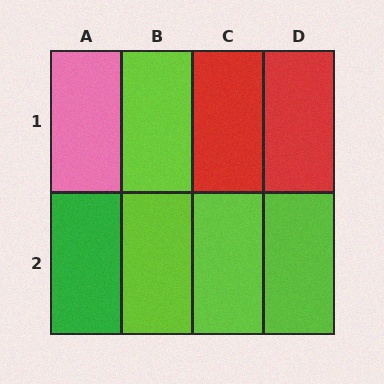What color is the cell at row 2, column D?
Lime.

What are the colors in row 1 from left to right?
Pink, lime, red, red.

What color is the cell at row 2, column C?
Lime.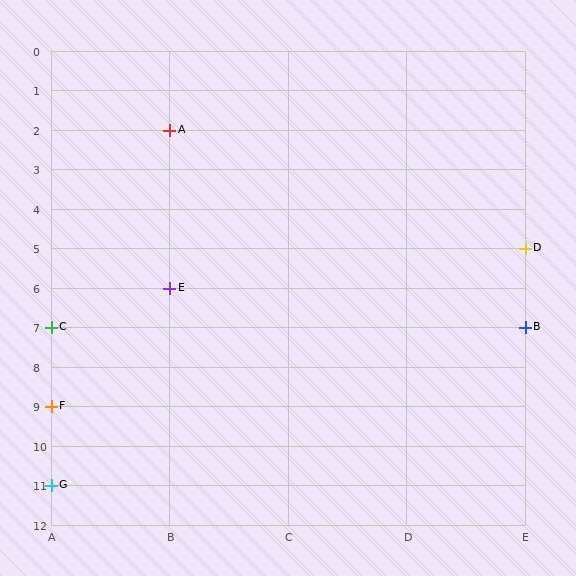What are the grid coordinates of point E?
Point E is at grid coordinates (B, 6).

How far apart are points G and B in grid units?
Points G and B are 4 columns and 4 rows apart (about 5.7 grid units diagonally).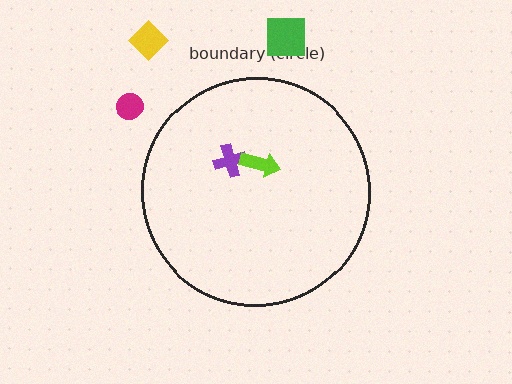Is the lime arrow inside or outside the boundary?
Inside.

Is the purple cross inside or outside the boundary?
Inside.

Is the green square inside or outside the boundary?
Outside.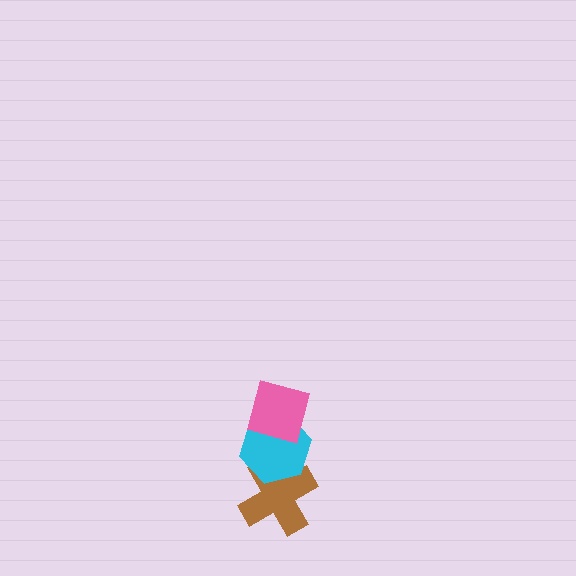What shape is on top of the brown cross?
The cyan hexagon is on top of the brown cross.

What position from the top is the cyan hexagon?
The cyan hexagon is 2nd from the top.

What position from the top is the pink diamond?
The pink diamond is 1st from the top.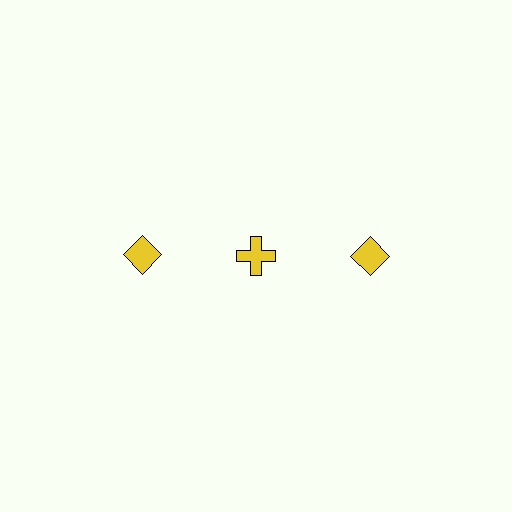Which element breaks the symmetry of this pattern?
The yellow cross in the top row, second from left column breaks the symmetry. All other shapes are yellow diamonds.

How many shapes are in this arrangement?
There are 3 shapes arranged in a grid pattern.